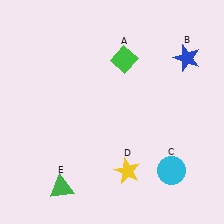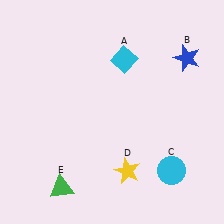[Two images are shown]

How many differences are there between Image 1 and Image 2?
There is 1 difference between the two images.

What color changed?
The diamond (A) changed from green in Image 1 to cyan in Image 2.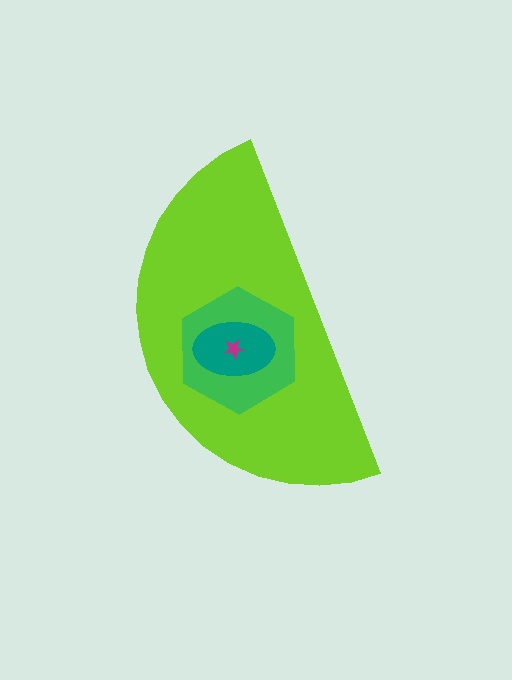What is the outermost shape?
The lime semicircle.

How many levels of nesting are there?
4.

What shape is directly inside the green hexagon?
The teal ellipse.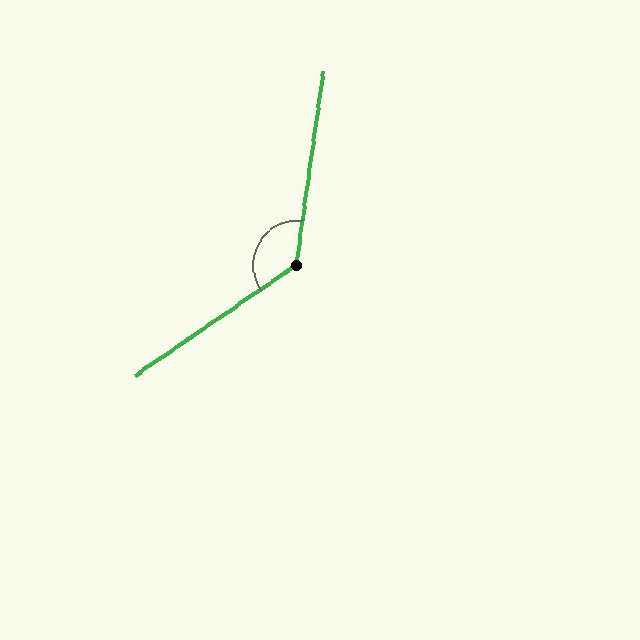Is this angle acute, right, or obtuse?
It is obtuse.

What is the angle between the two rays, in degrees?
Approximately 132 degrees.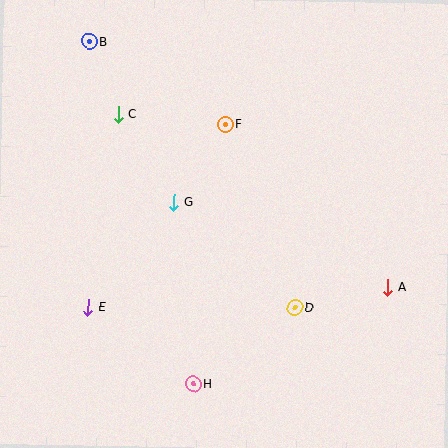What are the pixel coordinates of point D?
Point D is at (295, 308).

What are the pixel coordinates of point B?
Point B is at (90, 41).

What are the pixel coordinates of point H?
Point H is at (193, 383).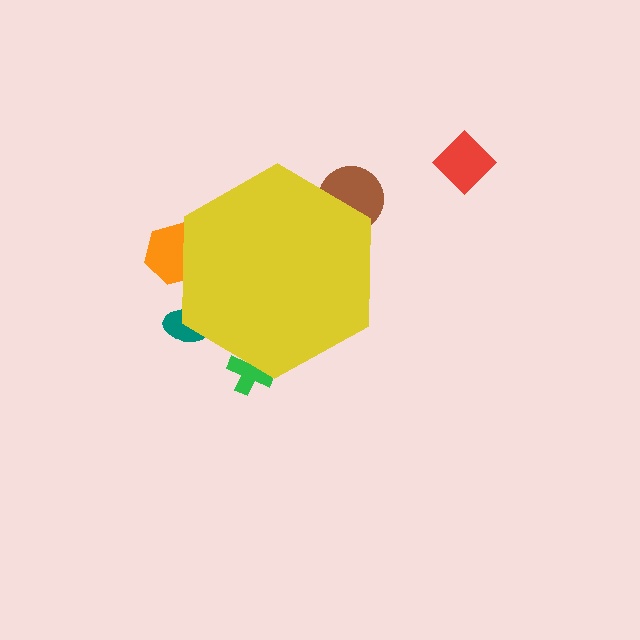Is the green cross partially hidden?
Yes, the green cross is partially hidden behind the yellow hexagon.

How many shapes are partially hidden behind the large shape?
4 shapes are partially hidden.